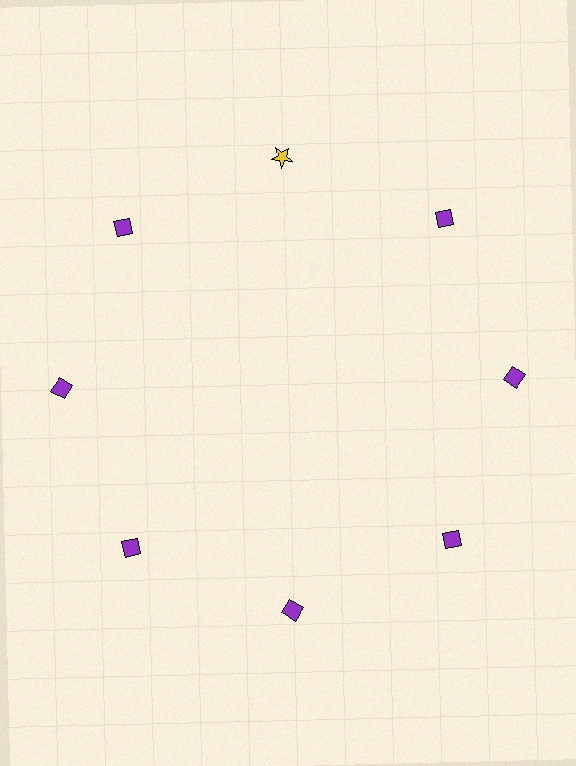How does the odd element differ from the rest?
It differs in both color (yellow instead of purple) and shape (star instead of diamond).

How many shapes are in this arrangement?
There are 8 shapes arranged in a ring pattern.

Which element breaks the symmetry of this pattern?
The yellow star at roughly the 12 o'clock position breaks the symmetry. All other shapes are purple diamonds.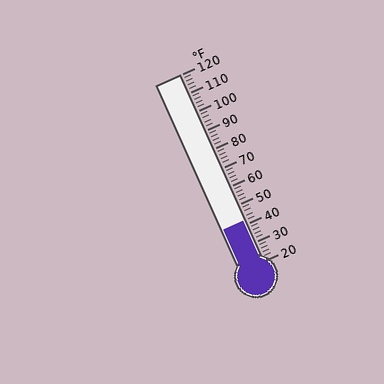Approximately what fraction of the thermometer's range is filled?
The thermometer is filled to approximately 20% of its range.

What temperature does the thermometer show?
The thermometer shows approximately 42°F.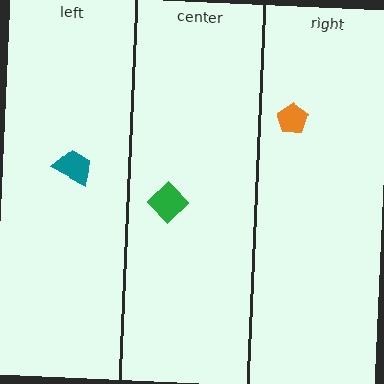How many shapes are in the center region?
1.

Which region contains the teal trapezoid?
The left region.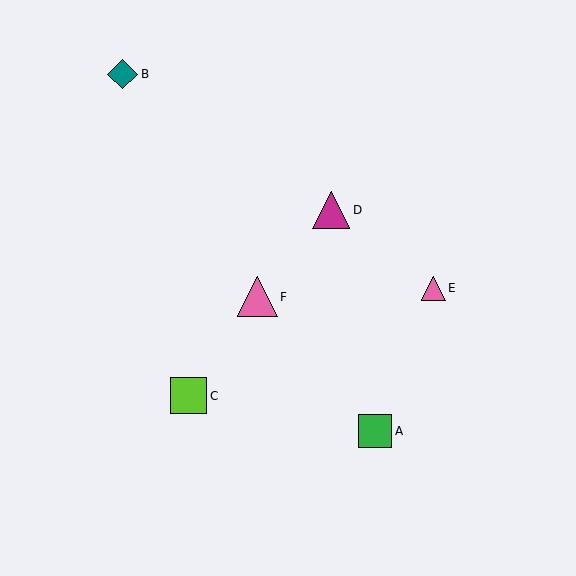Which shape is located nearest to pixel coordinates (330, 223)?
The magenta triangle (labeled D) at (331, 210) is nearest to that location.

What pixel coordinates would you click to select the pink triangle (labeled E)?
Click at (433, 288) to select the pink triangle E.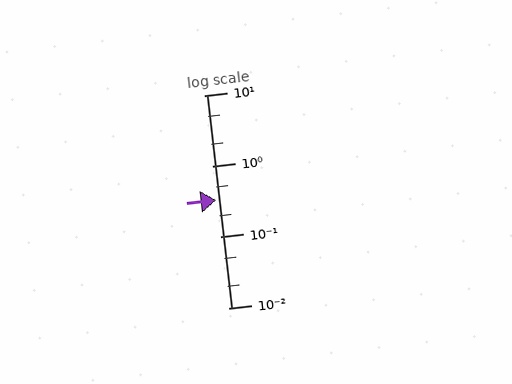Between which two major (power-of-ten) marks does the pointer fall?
The pointer is between 0.1 and 1.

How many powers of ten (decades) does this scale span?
The scale spans 3 decades, from 0.01 to 10.